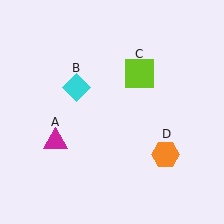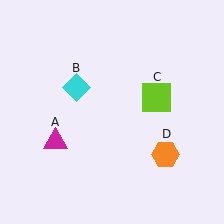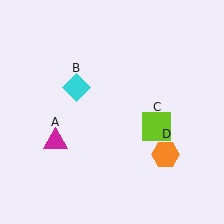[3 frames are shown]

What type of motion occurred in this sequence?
The lime square (object C) rotated clockwise around the center of the scene.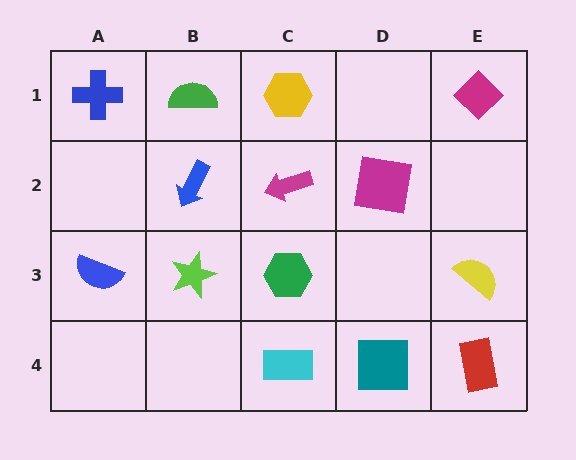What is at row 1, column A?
A blue cross.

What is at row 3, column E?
A yellow semicircle.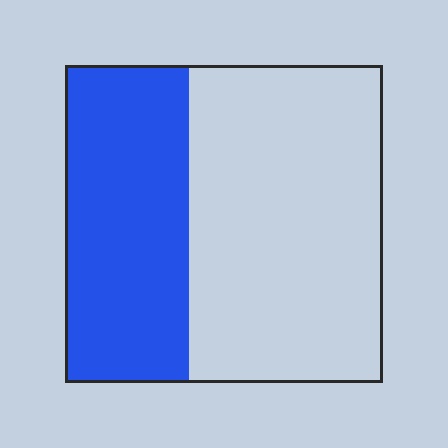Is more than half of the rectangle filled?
No.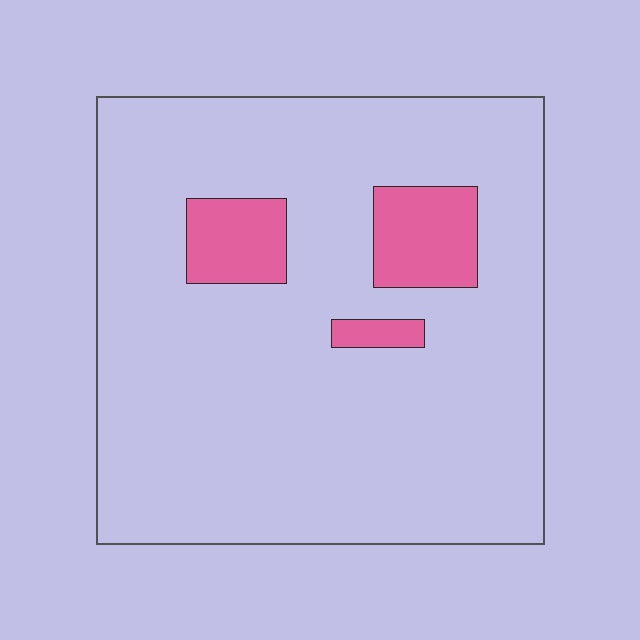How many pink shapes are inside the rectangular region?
3.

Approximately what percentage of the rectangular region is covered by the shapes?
Approximately 10%.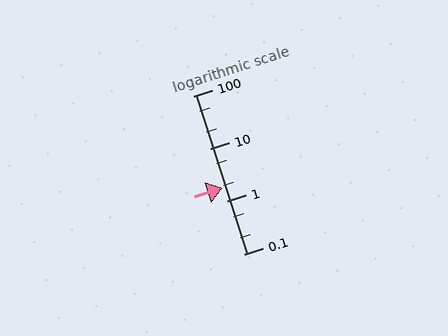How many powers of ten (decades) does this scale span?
The scale spans 3 decades, from 0.1 to 100.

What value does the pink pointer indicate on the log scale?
The pointer indicates approximately 1.8.